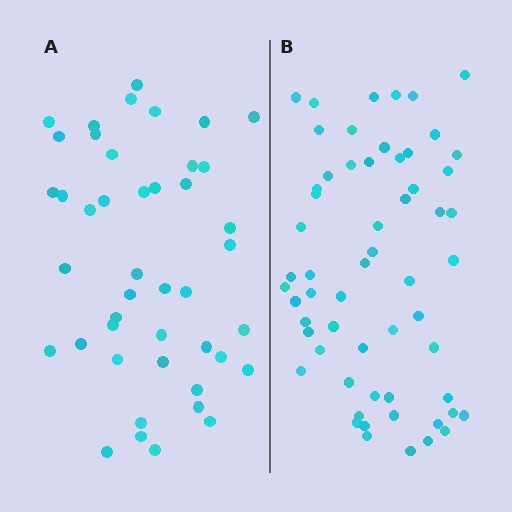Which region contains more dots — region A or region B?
Region B (the right region) has more dots.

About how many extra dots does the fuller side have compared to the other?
Region B has approximately 15 more dots than region A.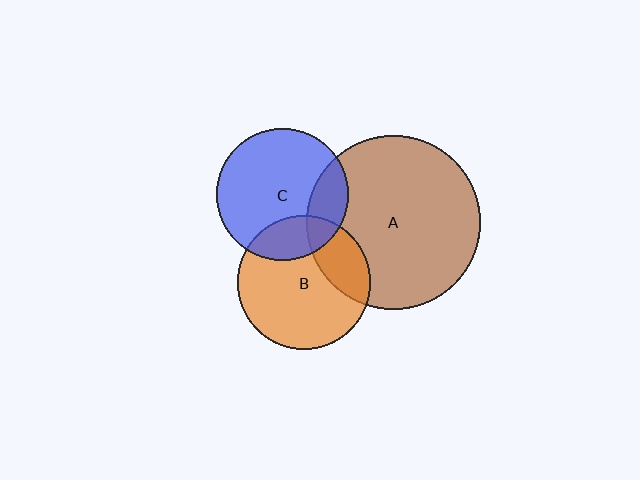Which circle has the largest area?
Circle A (brown).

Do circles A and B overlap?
Yes.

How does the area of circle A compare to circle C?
Approximately 1.7 times.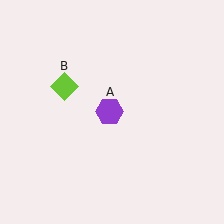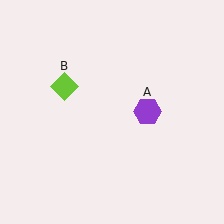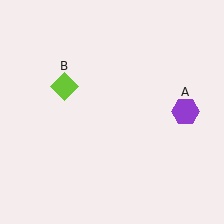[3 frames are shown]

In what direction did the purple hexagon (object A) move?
The purple hexagon (object A) moved right.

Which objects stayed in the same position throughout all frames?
Lime diamond (object B) remained stationary.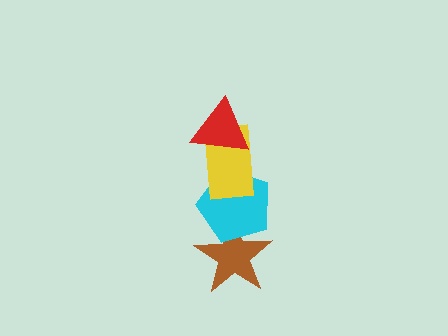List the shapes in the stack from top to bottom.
From top to bottom: the red triangle, the yellow rectangle, the cyan pentagon, the brown star.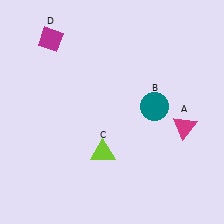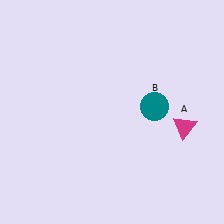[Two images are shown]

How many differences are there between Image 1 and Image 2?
There are 2 differences between the two images.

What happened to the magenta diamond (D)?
The magenta diamond (D) was removed in Image 2. It was in the top-left area of Image 1.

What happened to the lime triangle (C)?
The lime triangle (C) was removed in Image 2. It was in the bottom-left area of Image 1.